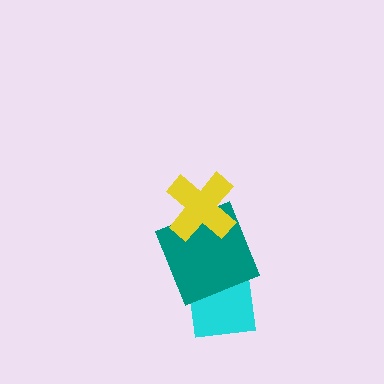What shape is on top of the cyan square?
The teal square is on top of the cyan square.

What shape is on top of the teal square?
The yellow cross is on top of the teal square.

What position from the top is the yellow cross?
The yellow cross is 1st from the top.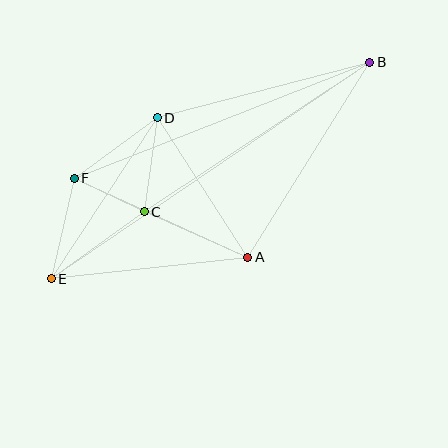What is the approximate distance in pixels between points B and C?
The distance between B and C is approximately 270 pixels.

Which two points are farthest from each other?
Points B and E are farthest from each other.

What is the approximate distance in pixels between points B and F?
The distance between B and F is approximately 317 pixels.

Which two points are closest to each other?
Points C and F are closest to each other.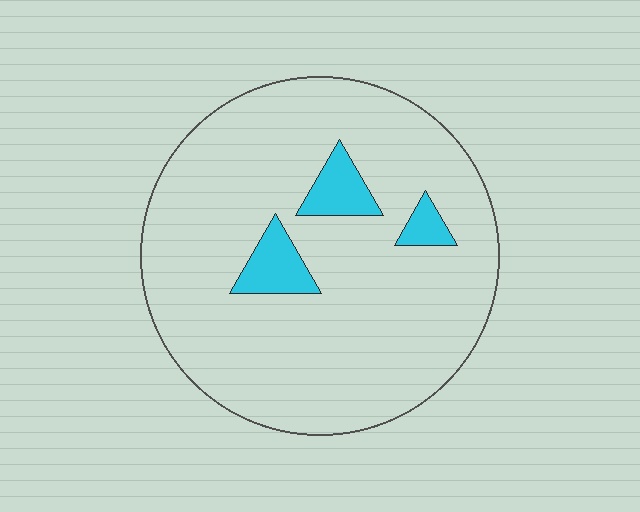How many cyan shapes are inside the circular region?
3.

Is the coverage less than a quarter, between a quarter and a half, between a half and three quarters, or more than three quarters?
Less than a quarter.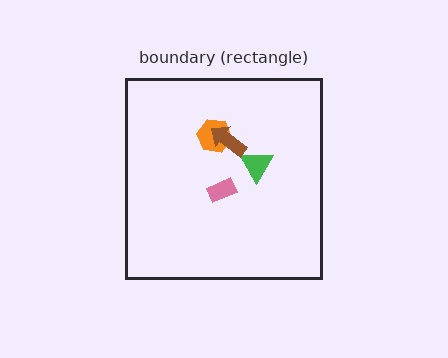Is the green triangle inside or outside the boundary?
Inside.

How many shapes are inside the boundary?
4 inside, 0 outside.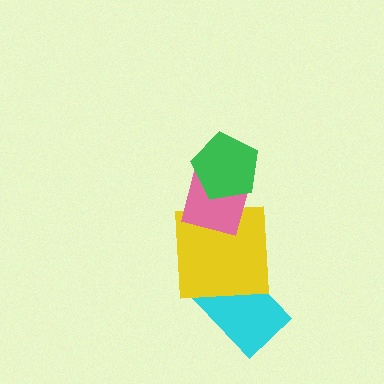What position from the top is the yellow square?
The yellow square is 3rd from the top.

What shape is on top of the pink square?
The green pentagon is on top of the pink square.